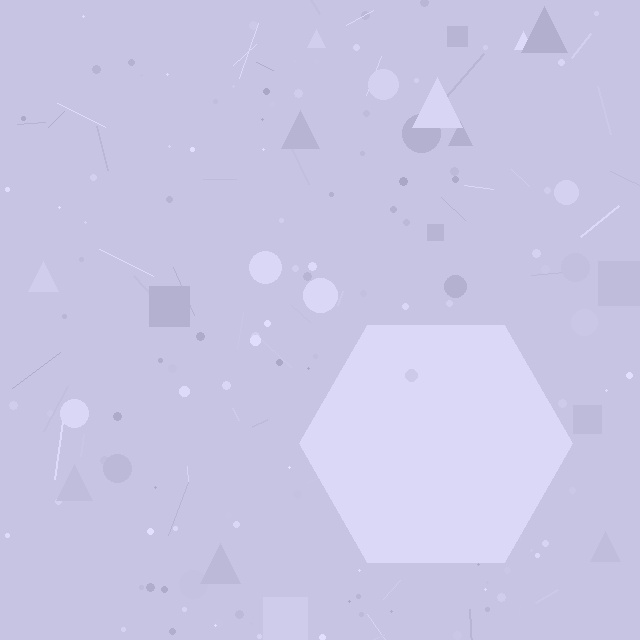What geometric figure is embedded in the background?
A hexagon is embedded in the background.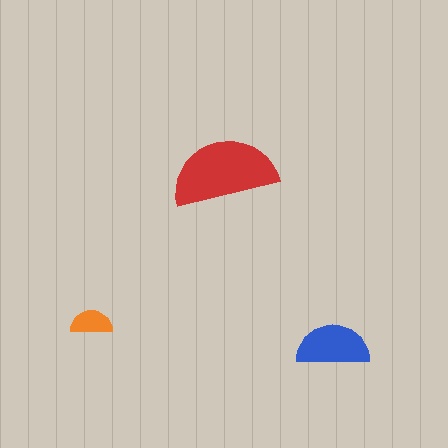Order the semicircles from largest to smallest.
the red one, the blue one, the orange one.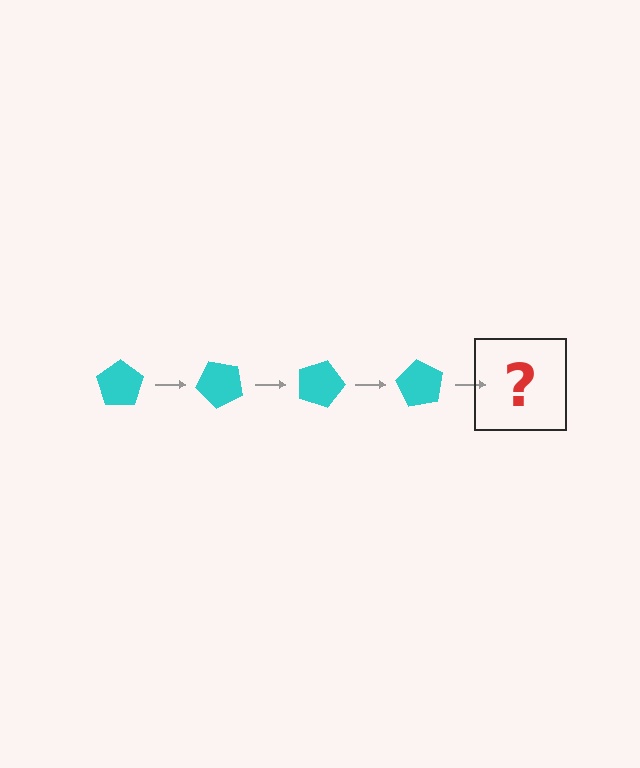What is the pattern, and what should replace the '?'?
The pattern is that the pentagon rotates 45 degrees each step. The '?' should be a cyan pentagon rotated 180 degrees.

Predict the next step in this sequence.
The next step is a cyan pentagon rotated 180 degrees.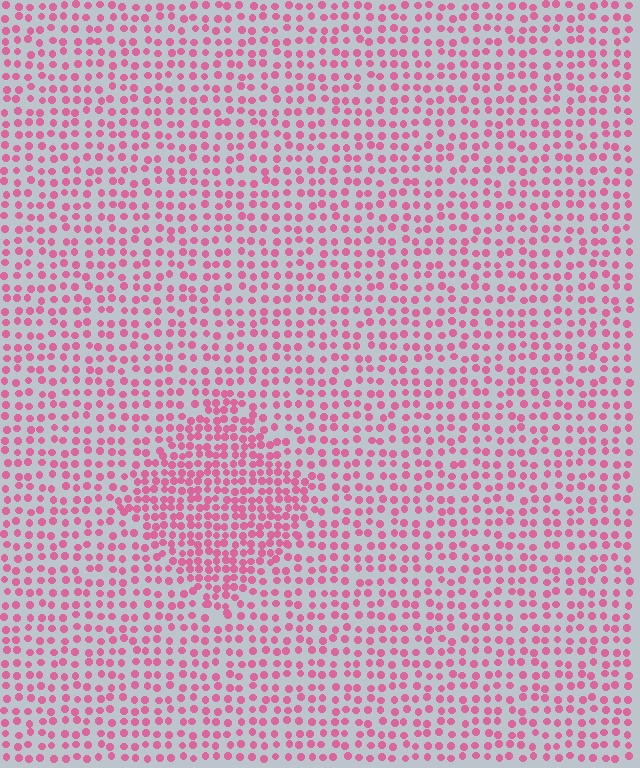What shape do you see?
I see a diamond.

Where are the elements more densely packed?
The elements are more densely packed inside the diamond boundary.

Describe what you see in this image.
The image contains small pink elements arranged at two different densities. A diamond-shaped region is visible where the elements are more densely packed than the surrounding area.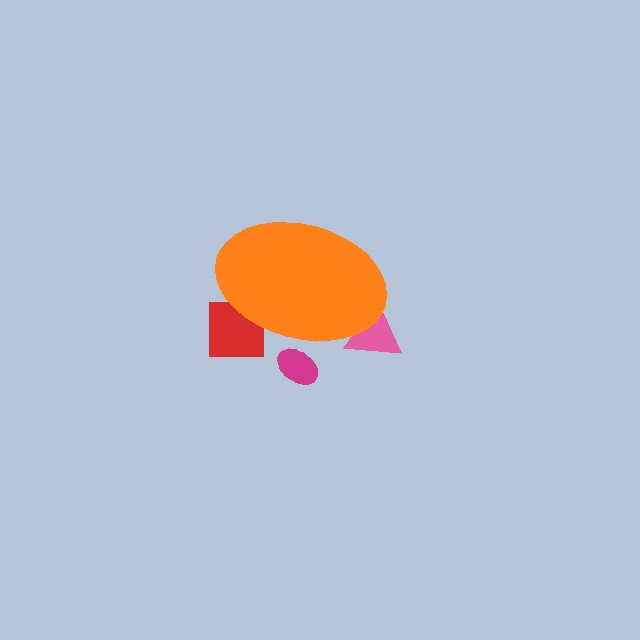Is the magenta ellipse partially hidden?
Yes, the magenta ellipse is partially hidden behind the orange ellipse.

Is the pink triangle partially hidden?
Yes, the pink triangle is partially hidden behind the orange ellipse.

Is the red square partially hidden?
Yes, the red square is partially hidden behind the orange ellipse.